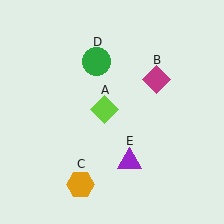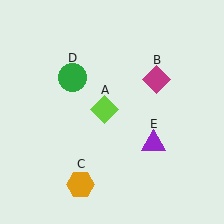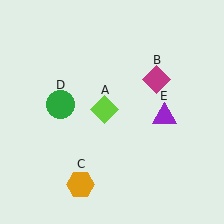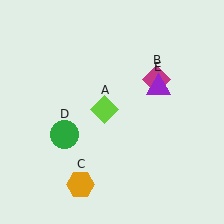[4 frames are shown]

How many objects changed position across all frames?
2 objects changed position: green circle (object D), purple triangle (object E).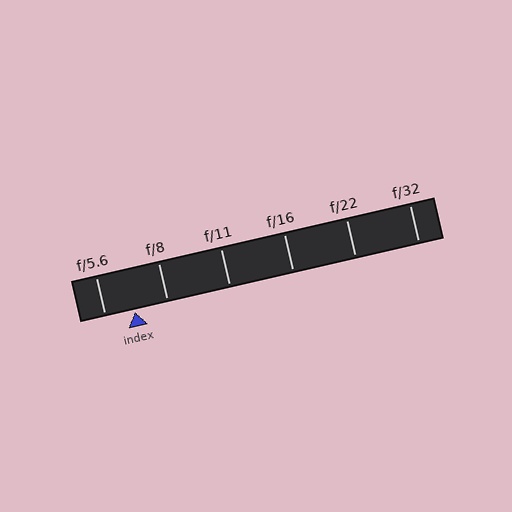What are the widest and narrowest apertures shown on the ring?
The widest aperture shown is f/5.6 and the narrowest is f/32.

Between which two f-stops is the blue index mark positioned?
The index mark is between f/5.6 and f/8.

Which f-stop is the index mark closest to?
The index mark is closest to f/5.6.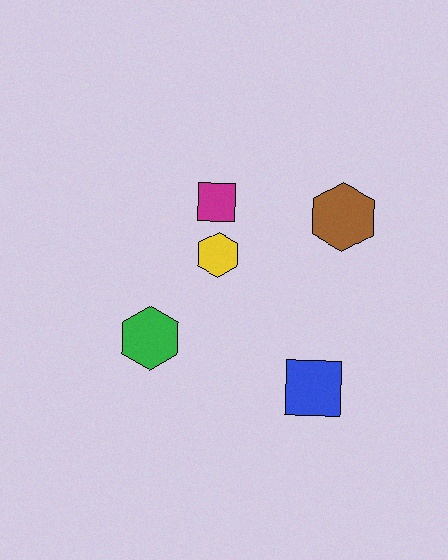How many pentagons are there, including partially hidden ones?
There are no pentagons.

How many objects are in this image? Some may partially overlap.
There are 5 objects.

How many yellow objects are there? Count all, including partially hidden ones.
There is 1 yellow object.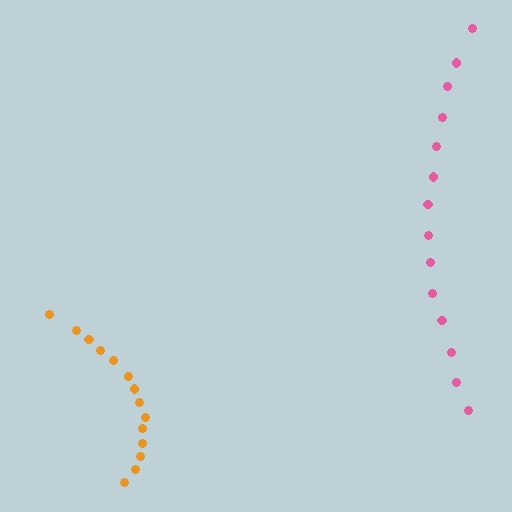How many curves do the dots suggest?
There are 2 distinct paths.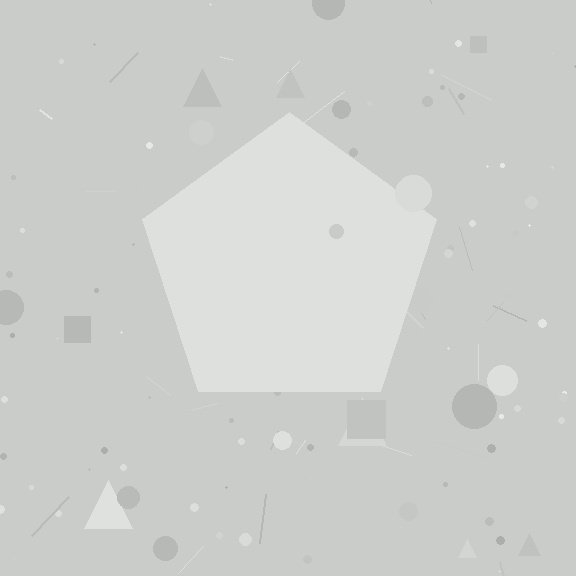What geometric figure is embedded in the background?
A pentagon is embedded in the background.